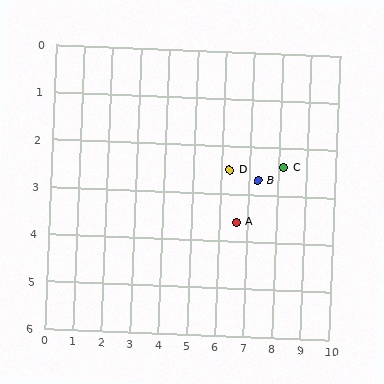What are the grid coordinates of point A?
Point A is at approximately (6.6, 3.6).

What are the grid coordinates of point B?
Point B is at approximately (7.3, 2.7).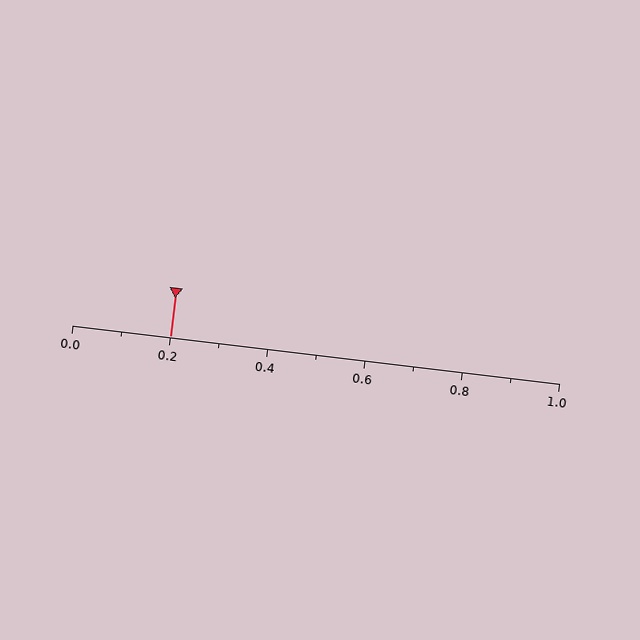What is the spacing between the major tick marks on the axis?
The major ticks are spaced 0.2 apart.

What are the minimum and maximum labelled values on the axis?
The axis runs from 0.0 to 1.0.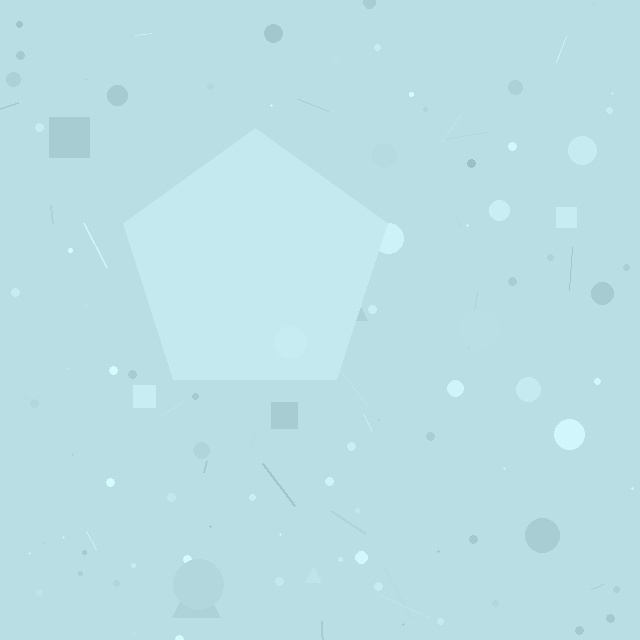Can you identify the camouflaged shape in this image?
The camouflaged shape is a pentagon.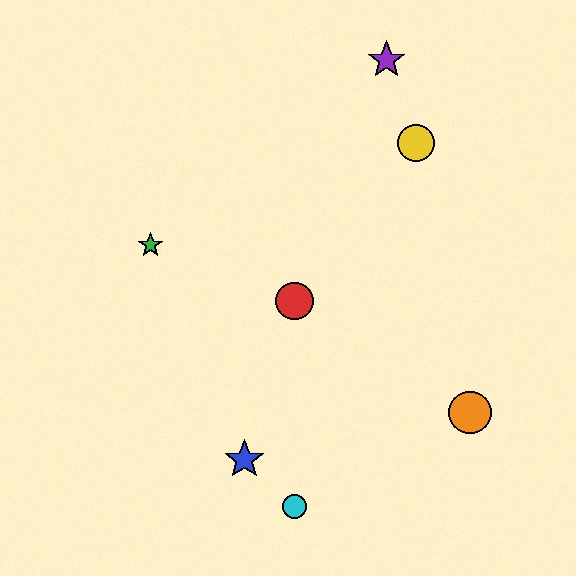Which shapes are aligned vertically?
The red circle, the cyan circle are aligned vertically.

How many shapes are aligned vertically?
2 shapes (the red circle, the cyan circle) are aligned vertically.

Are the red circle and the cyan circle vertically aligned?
Yes, both are at x≈294.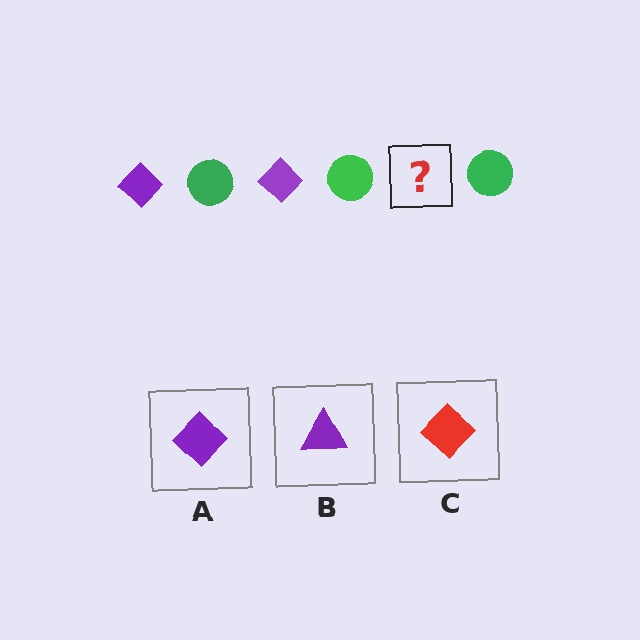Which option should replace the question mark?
Option A.